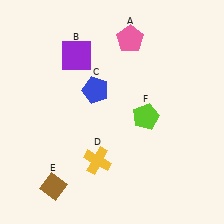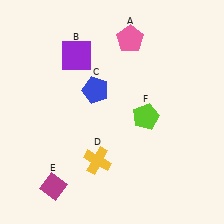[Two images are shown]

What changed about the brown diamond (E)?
In Image 1, E is brown. In Image 2, it changed to magenta.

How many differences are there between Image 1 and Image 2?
There is 1 difference between the two images.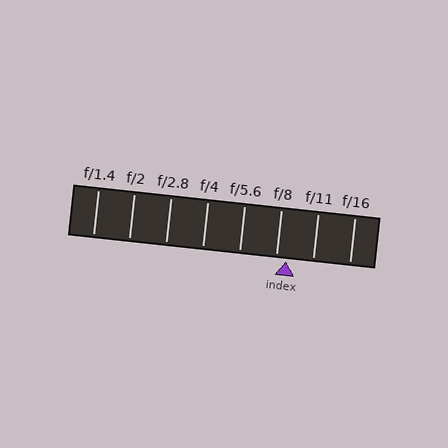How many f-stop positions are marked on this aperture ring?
There are 8 f-stop positions marked.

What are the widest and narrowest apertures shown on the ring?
The widest aperture shown is f/1.4 and the narrowest is f/16.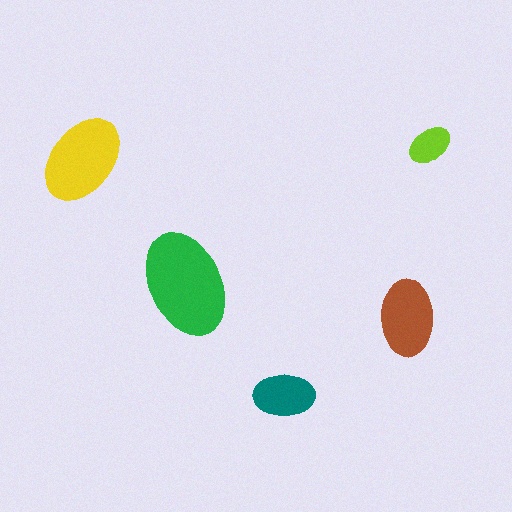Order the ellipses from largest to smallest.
the green one, the yellow one, the brown one, the teal one, the lime one.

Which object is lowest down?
The teal ellipse is bottommost.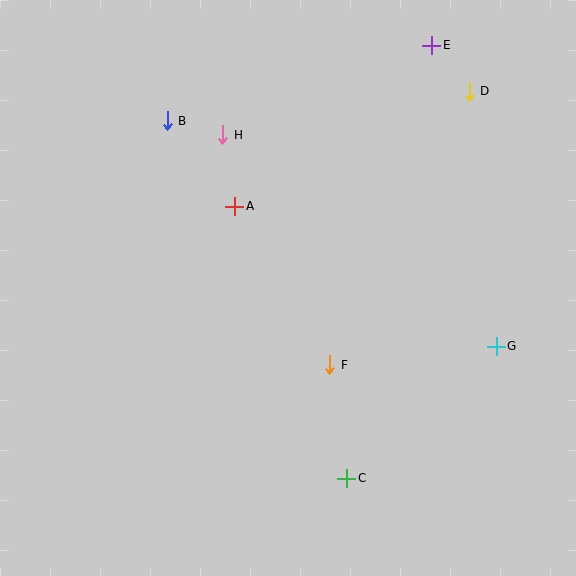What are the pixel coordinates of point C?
Point C is at (347, 478).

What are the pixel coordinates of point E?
Point E is at (432, 45).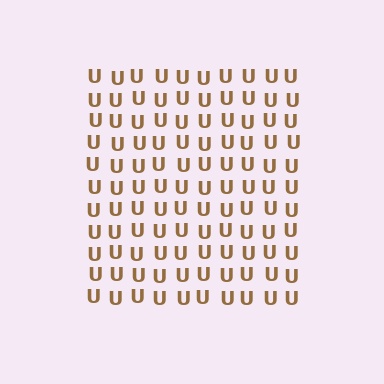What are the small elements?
The small elements are letter U's.